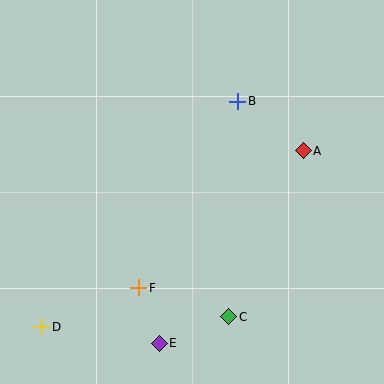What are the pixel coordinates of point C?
Point C is at (229, 317).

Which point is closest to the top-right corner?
Point A is closest to the top-right corner.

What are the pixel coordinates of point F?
Point F is at (139, 288).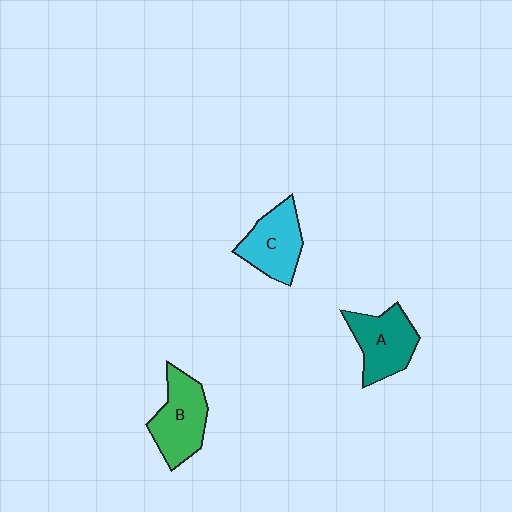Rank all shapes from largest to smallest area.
From largest to smallest: B (green), A (teal), C (cyan).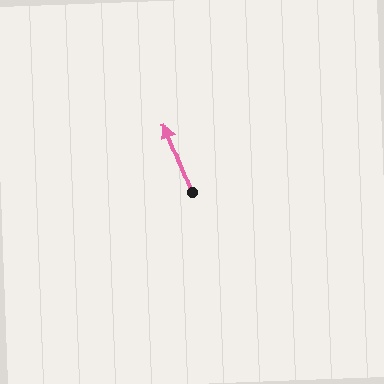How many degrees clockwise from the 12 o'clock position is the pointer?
Approximately 339 degrees.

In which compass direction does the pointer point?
North.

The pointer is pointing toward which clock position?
Roughly 11 o'clock.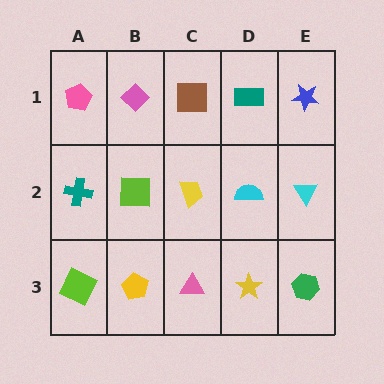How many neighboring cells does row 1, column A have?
2.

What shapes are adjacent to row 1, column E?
A cyan triangle (row 2, column E), a teal rectangle (row 1, column D).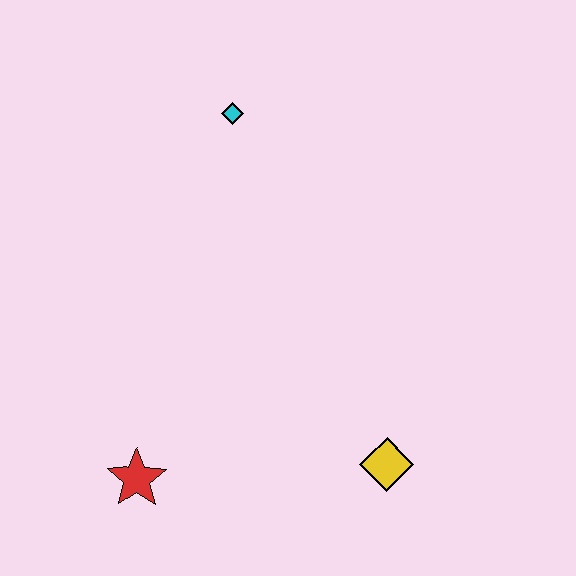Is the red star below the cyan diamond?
Yes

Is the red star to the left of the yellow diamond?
Yes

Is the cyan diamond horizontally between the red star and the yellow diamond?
Yes